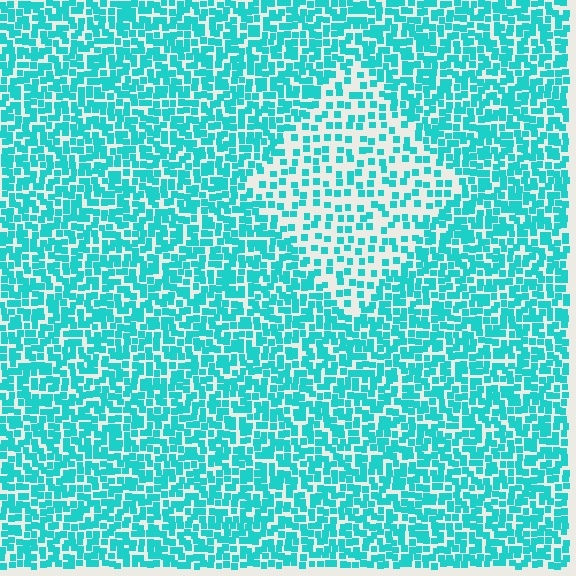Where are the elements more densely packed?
The elements are more densely packed outside the diamond boundary.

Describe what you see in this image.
The image contains small cyan elements arranged at two different densities. A diamond-shaped region is visible where the elements are less densely packed than the surrounding area.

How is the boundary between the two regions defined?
The boundary is defined by a change in element density (approximately 2.1x ratio). All elements are the same color, size, and shape.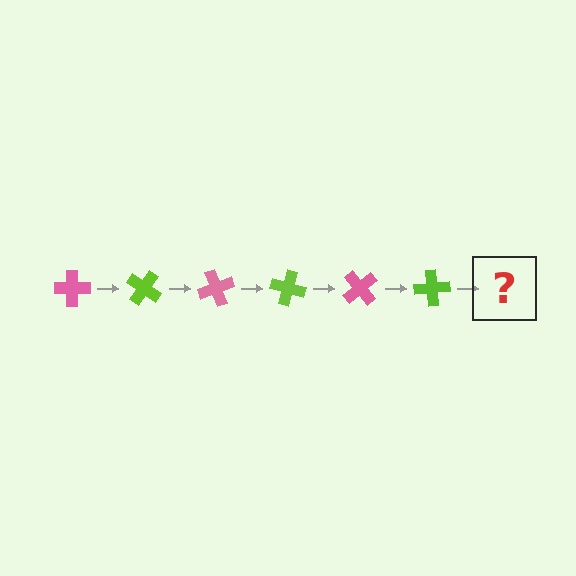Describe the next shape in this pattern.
It should be a pink cross, rotated 210 degrees from the start.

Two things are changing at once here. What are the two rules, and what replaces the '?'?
The two rules are that it rotates 35 degrees each step and the color cycles through pink and lime. The '?' should be a pink cross, rotated 210 degrees from the start.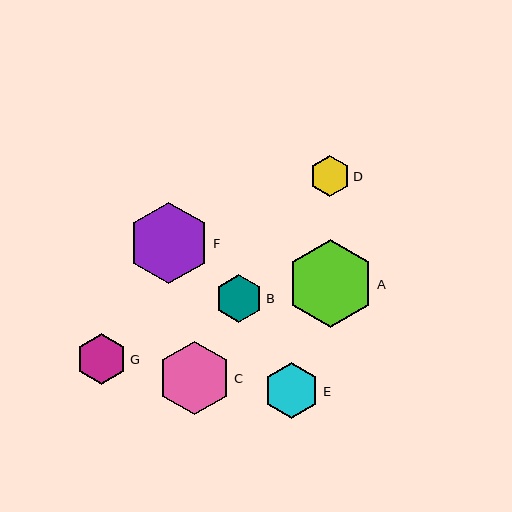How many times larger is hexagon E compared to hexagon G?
Hexagon E is approximately 1.1 times the size of hexagon G.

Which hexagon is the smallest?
Hexagon D is the smallest with a size of approximately 41 pixels.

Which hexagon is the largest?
Hexagon A is the largest with a size of approximately 88 pixels.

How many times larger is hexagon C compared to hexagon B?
Hexagon C is approximately 1.5 times the size of hexagon B.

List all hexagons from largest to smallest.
From largest to smallest: A, F, C, E, G, B, D.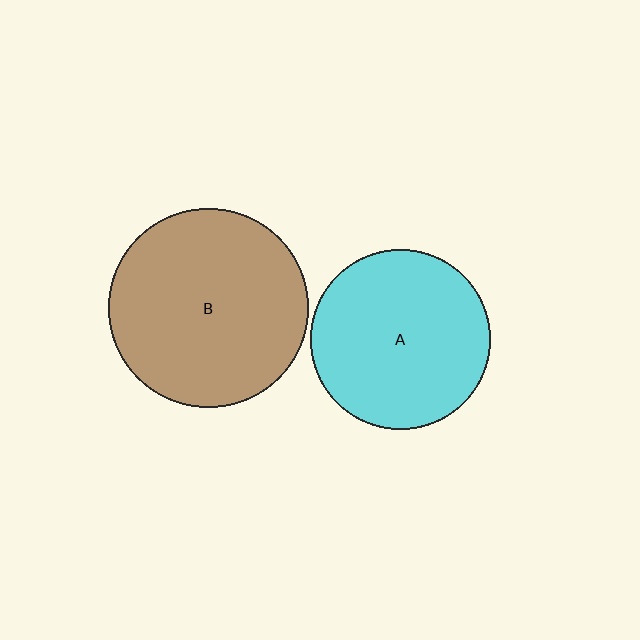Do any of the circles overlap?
No, none of the circles overlap.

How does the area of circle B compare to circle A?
Approximately 1.2 times.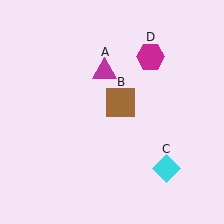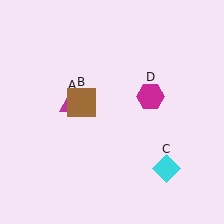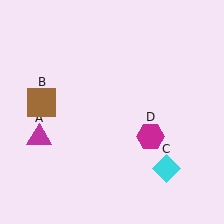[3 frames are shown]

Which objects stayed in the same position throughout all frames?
Cyan diamond (object C) remained stationary.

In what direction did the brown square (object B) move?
The brown square (object B) moved left.